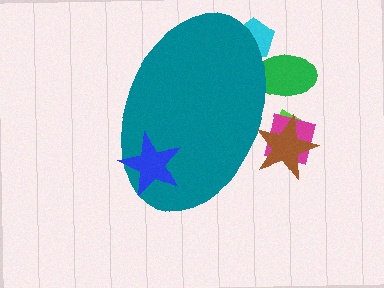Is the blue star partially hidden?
No, the blue star is fully visible.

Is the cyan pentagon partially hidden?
Yes, the cyan pentagon is partially hidden behind the teal ellipse.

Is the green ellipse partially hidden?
Yes, the green ellipse is partially hidden behind the teal ellipse.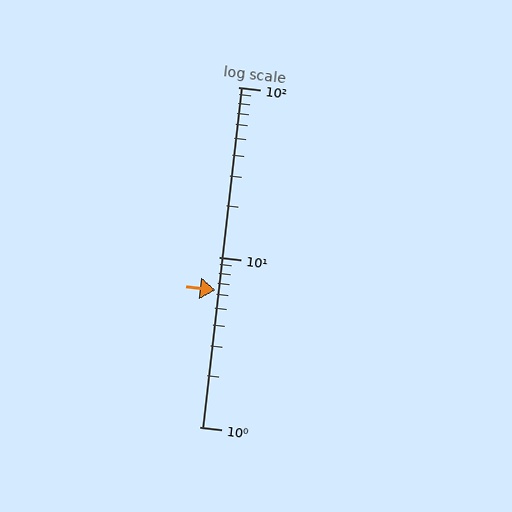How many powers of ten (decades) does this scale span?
The scale spans 2 decades, from 1 to 100.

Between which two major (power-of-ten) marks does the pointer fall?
The pointer is between 1 and 10.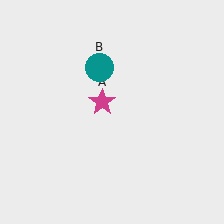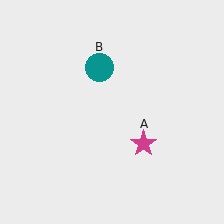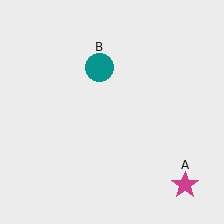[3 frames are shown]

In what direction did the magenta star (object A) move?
The magenta star (object A) moved down and to the right.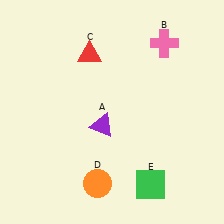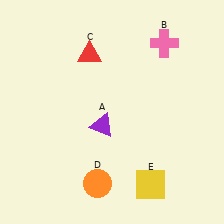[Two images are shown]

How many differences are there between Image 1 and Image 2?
There is 1 difference between the two images.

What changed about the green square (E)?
In Image 1, E is green. In Image 2, it changed to yellow.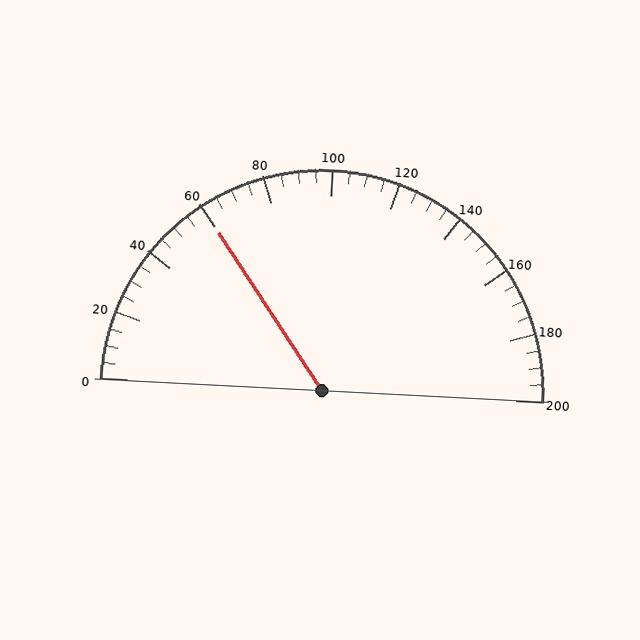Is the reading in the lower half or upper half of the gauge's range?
The reading is in the lower half of the range (0 to 200).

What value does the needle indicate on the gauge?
The needle indicates approximately 60.